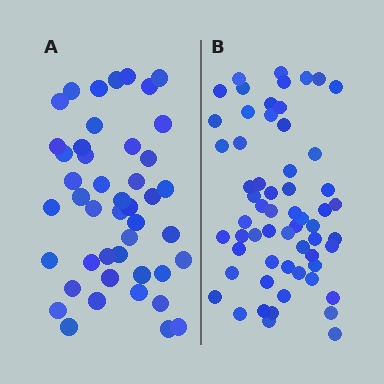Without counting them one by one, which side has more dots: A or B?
Region B (the right region) has more dots.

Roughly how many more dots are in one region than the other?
Region B has approximately 15 more dots than region A.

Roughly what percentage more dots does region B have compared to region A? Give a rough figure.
About 35% more.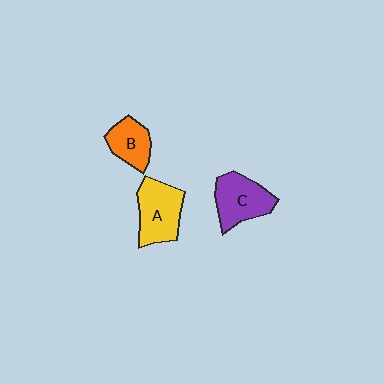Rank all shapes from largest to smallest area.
From largest to smallest: A (yellow), C (purple), B (orange).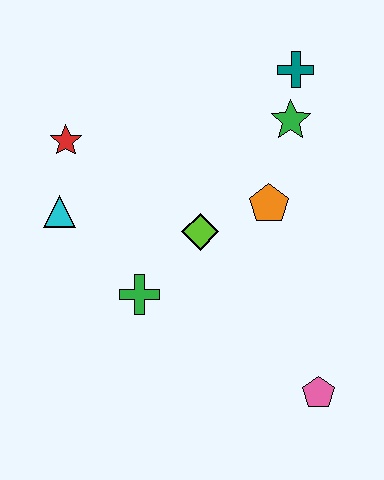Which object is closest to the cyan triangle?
The red star is closest to the cyan triangle.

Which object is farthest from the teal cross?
The pink pentagon is farthest from the teal cross.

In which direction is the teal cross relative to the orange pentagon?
The teal cross is above the orange pentagon.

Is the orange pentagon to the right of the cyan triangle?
Yes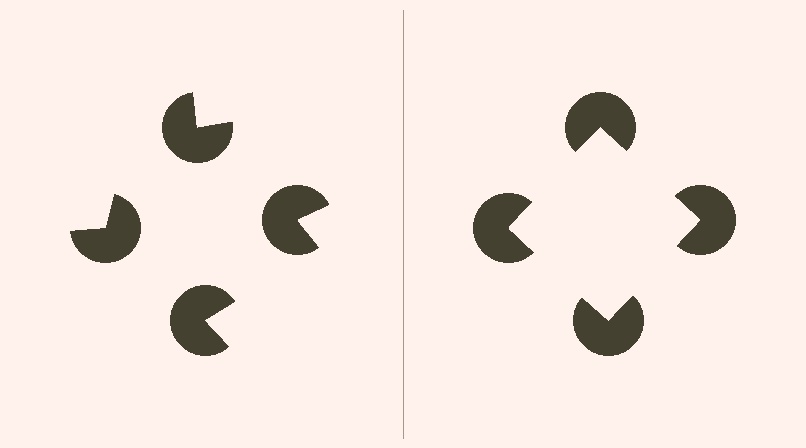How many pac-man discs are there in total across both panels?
8 — 4 on each side.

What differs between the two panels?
The pac-man discs are positioned identically on both sides; only the wedge orientations differ. On the right they align to a square; on the left they are misaligned.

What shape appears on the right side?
An illusory square.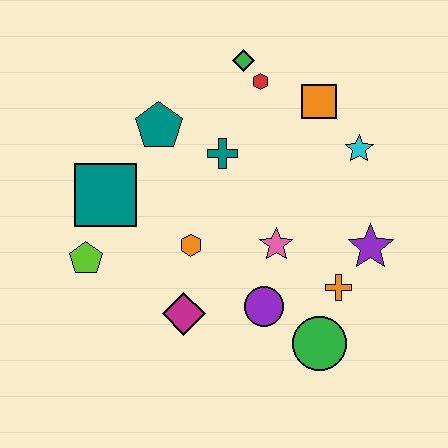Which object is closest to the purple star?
The orange cross is closest to the purple star.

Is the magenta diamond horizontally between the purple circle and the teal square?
Yes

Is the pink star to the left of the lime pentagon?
No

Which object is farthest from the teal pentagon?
The green circle is farthest from the teal pentagon.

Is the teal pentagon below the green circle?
No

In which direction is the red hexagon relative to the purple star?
The red hexagon is above the purple star.